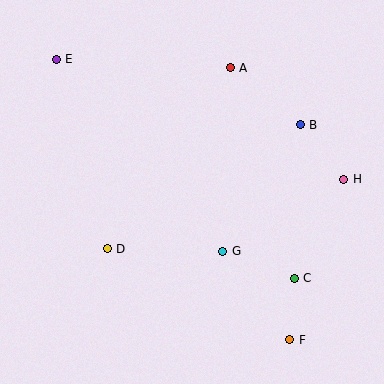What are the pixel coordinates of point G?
Point G is at (223, 251).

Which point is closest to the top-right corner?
Point B is closest to the top-right corner.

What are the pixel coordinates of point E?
Point E is at (56, 59).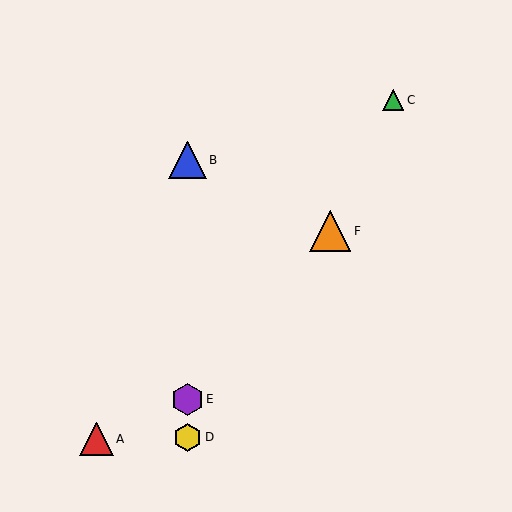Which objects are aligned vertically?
Objects B, D, E are aligned vertically.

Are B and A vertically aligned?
No, B is at x≈188 and A is at x≈97.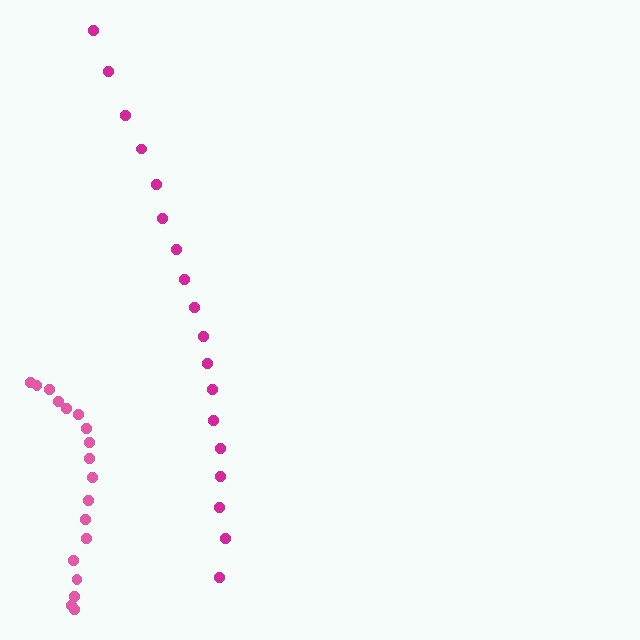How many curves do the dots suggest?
There are 2 distinct paths.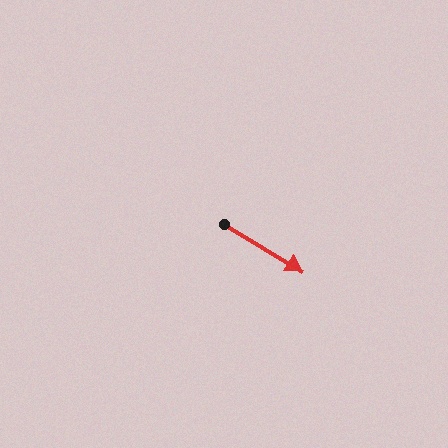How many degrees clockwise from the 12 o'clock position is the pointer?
Approximately 121 degrees.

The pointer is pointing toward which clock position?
Roughly 4 o'clock.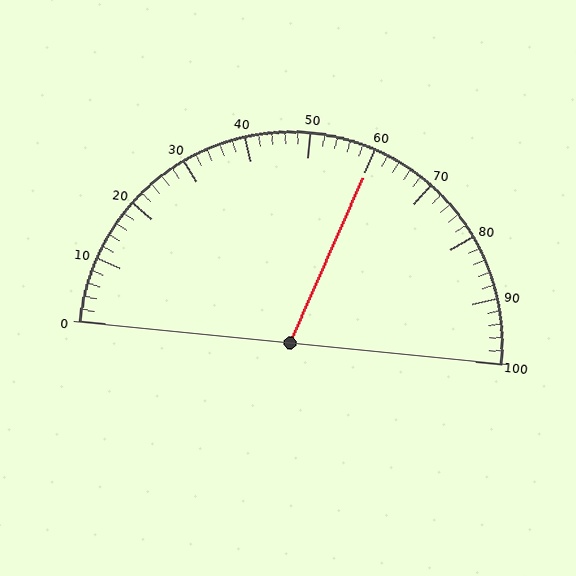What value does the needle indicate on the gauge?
The needle indicates approximately 60.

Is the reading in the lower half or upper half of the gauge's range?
The reading is in the upper half of the range (0 to 100).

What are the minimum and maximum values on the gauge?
The gauge ranges from 0 to 100.